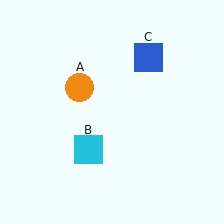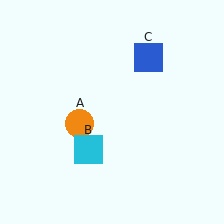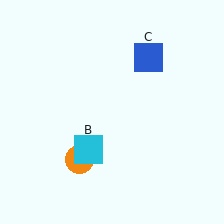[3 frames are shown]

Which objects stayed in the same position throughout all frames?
Cyan square (object B) and blue square (object C) remained stationary.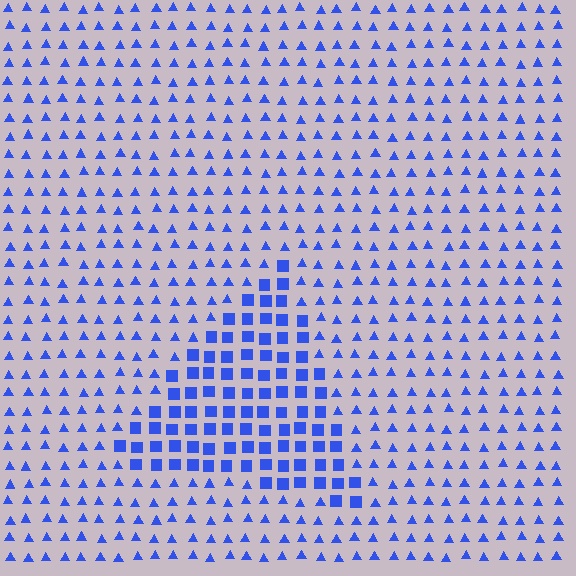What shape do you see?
I see a triangle.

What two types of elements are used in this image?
The image uses squares inside the triangle region and triangles outside it.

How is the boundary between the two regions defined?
The boundary is defined by a change in element shape: squares inside vs. triangles outside. All elements share the same color and spacing.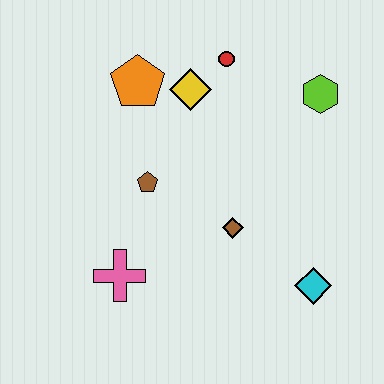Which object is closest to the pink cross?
The brown pentagon is closest to the pink cross.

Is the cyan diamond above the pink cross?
No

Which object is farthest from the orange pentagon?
The cyan diamond is farthest from the orange pentagon.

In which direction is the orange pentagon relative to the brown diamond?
The orange pentagon is above the brown diamond.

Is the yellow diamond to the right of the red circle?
No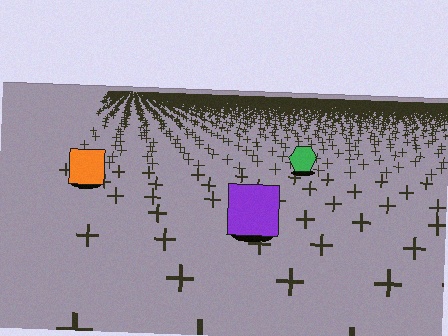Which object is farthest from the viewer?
The green hexagon is farthest from the viewer. It appears smaller and the ground texture around it is denser.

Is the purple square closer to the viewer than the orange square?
Yes. The purple square is closer — you can tell from the texture gradient: the ground texture is coarser near it.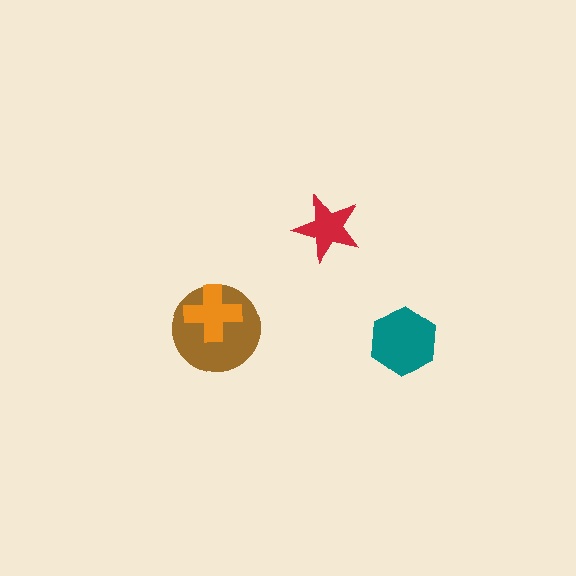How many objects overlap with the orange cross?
1 object overlaps with the orange cross.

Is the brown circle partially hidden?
Yes, it is partially covered by another shape.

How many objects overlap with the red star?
0 objects overlap with the red star.